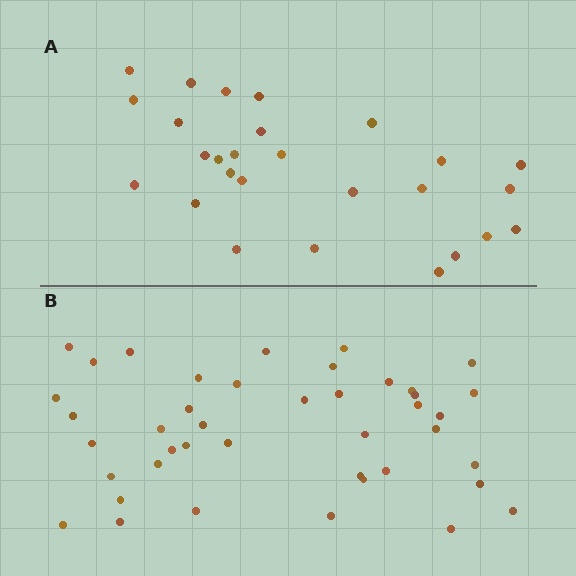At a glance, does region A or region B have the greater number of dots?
Region B (the bottom region) has more dots.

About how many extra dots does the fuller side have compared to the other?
Region B has approximately 15 more dots than region A.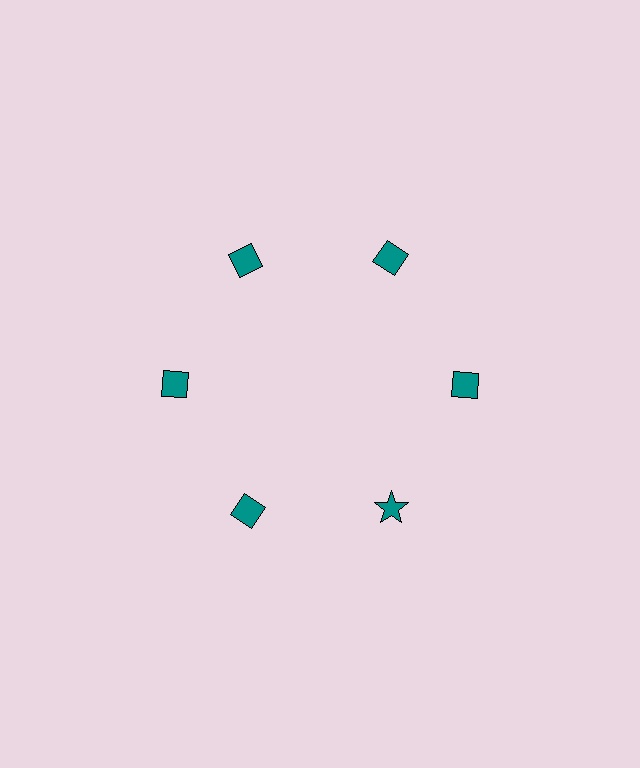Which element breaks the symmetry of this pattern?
The teal star at roughly the 5 o'clock position breaks the symmetry. All other shapes are teal diamonds.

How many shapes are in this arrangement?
There are 6 shapes arranged in a ring pattern.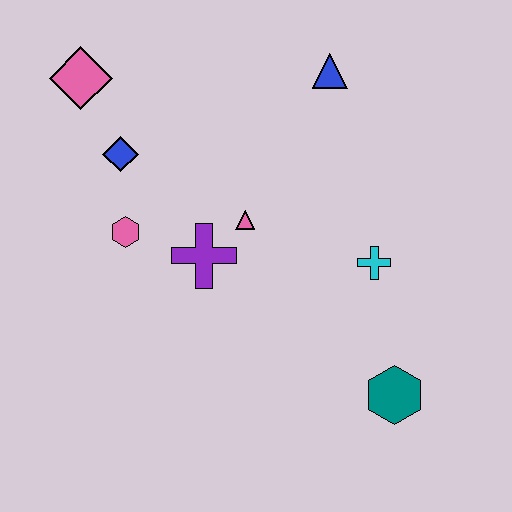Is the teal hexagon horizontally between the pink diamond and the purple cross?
No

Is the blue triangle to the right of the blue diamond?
Yes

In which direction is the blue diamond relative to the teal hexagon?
The blue diamond is to the left of the teal hexagon.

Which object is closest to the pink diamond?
The blue diamond is closest to the pink diamond.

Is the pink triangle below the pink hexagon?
No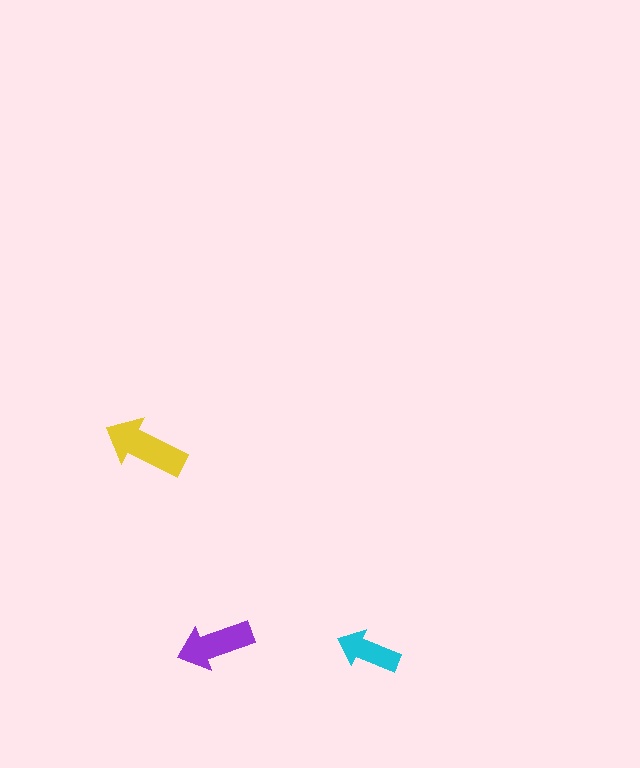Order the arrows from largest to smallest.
the yellow one, the purple one, the cyan one.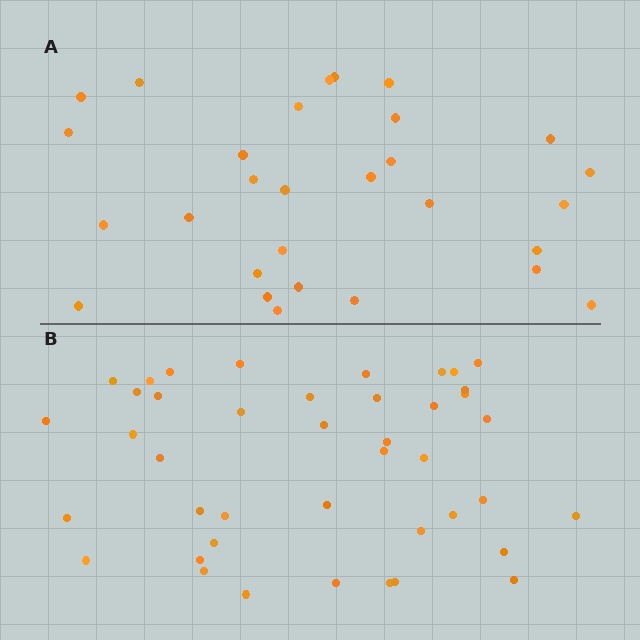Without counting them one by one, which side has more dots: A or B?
Region B (the bottom region) has more dots.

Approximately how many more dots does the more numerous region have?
Region B has approximately 15 more dots than region A.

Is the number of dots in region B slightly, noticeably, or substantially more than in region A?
Region B has noticeably more, but not dramatically so. The ratio is roughly 1.4 to 1.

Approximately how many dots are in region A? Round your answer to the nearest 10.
About 30 dots. (The exact count is 29, which rounds to 30.)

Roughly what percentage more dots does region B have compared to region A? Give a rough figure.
About 45% more.